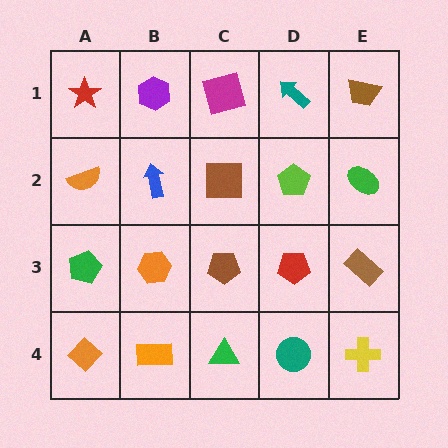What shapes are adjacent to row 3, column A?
An orange semicircle (row 2, column A), an orange diamond (row 4, column A), an orange hexagon (row 3, column B).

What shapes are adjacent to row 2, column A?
A red star (row 1, column A), a green pentagon (row 3, column A), a blue arrow (row 2, column B).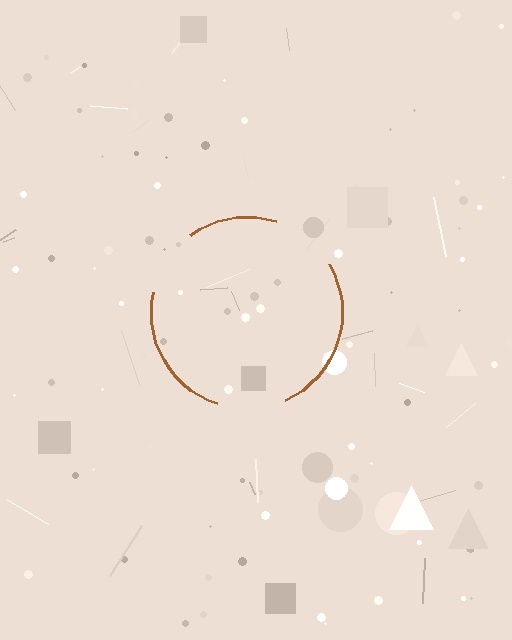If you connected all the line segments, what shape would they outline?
They would outline a circle.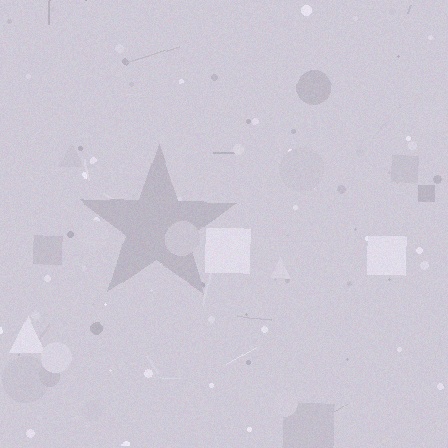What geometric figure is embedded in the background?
A star is embedded in the background.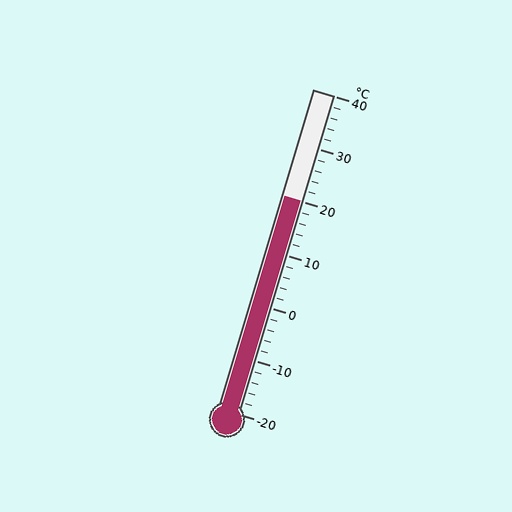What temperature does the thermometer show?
The thermometer shows approximately 20°C.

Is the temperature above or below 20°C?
The temperature is at 20°C.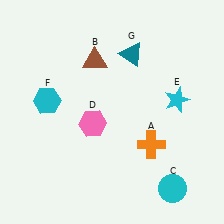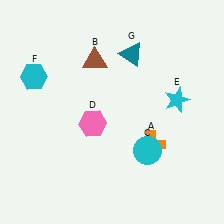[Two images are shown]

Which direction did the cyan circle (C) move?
The cyan circle (C) moved up.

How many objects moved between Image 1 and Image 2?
2 objects moved between the two images.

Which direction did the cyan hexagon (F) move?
The cyan hexagon (F) moved up.